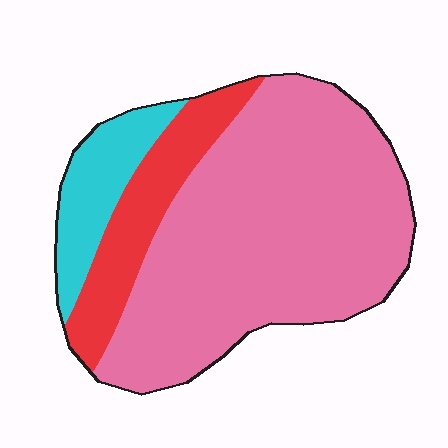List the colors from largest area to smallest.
From largest to smallest: pink, red, cyan.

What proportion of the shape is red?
Red takes up about one sixth (1/6) of the shape.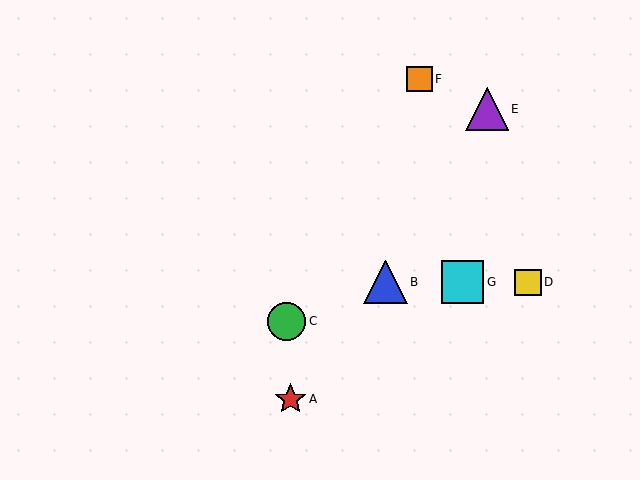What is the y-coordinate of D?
Object D is at y≈282.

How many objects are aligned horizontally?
3 objects (B, D, G) are aligned horizontally.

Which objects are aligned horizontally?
Objects B, D, G are aligned horizontally.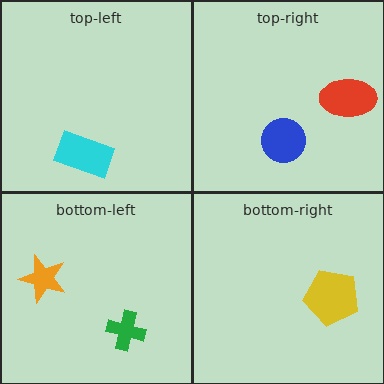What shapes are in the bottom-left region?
The green cross, the orange star.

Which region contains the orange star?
The bottom-left region.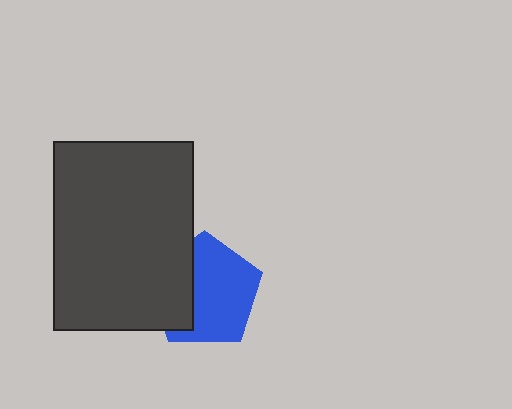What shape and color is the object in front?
The object in front is a dark gray rectangle.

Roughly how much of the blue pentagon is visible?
Most of it is visible (roughly 66%).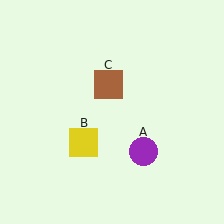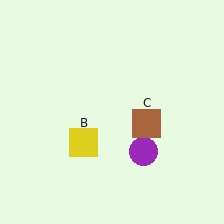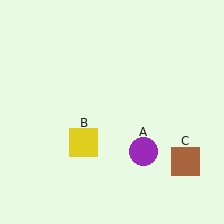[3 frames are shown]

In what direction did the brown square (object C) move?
The brown square (object C) moved down and to the right.